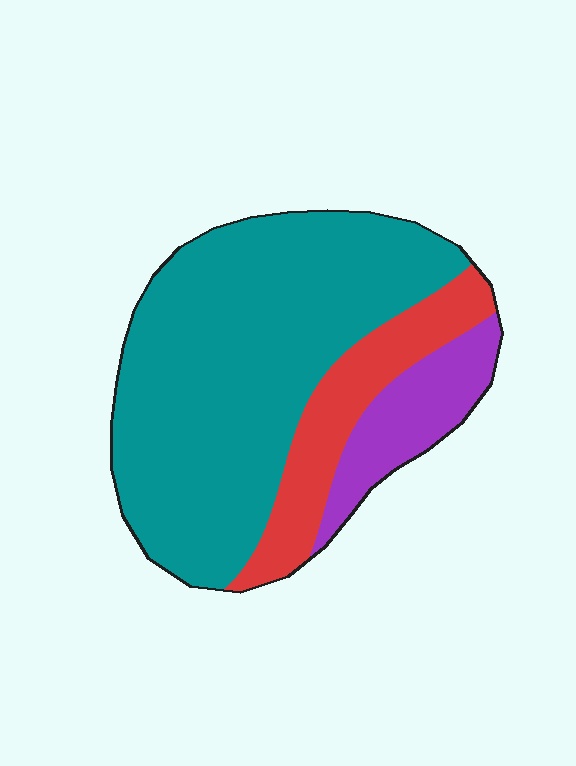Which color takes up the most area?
Teal, at roughly 70%.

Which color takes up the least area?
Purple, at roughly 15%.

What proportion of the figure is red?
Red covers about 20% of the figure.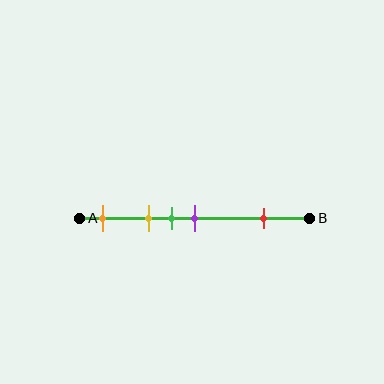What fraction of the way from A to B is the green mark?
The green mark is approximately 40% (0.4) of the way from A to B.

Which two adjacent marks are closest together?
The green and purple marks are the closest adjacent pair.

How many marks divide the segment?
There are 5 marks dividing the segment.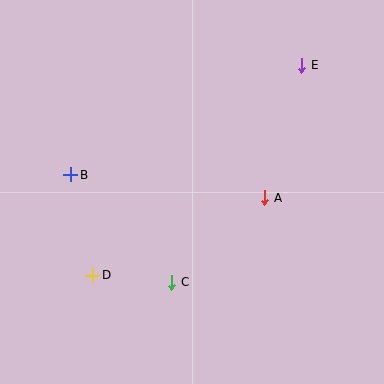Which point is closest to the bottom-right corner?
Point A is closest to the bottom-right corner.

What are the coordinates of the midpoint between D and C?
The midpoint between D and C is at (132, 279).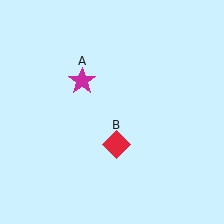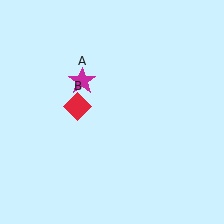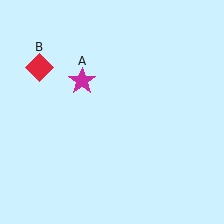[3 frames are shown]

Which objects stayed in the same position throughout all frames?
Magenta star (object A) remained stationary.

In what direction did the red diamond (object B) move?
The red diamond (object B) moved up and to the left.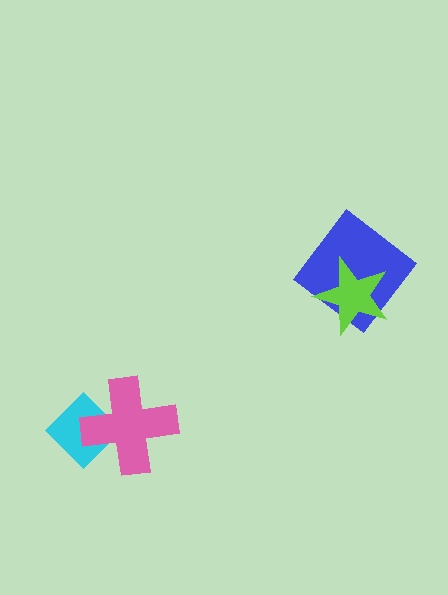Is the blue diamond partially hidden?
Yes, it is partially covered by another shape.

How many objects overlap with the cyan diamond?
1 object overlaps with the cyan diamond.